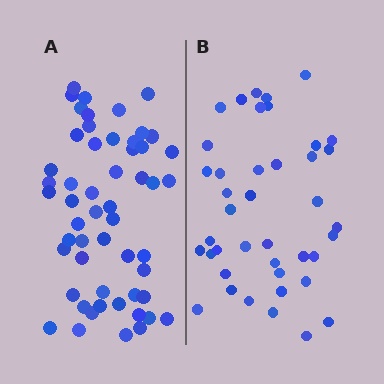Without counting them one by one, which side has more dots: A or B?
Region A (the left region) has more dots.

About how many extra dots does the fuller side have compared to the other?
Region A has approximately 15 more dots than region B.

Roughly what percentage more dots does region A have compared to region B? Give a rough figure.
About 30% more.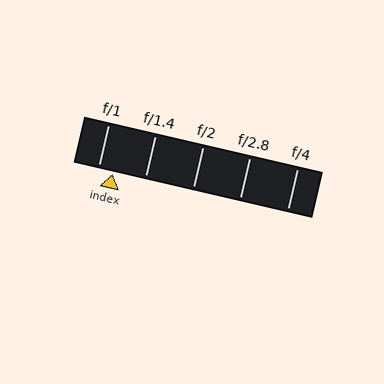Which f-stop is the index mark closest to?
The index mark is closest to f/1.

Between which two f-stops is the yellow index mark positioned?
The index mark is between f/1 and f/1.4.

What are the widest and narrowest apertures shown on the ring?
The widest aperture shown is f/1 and the narrowest is f/4.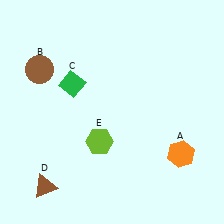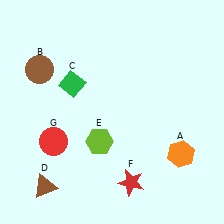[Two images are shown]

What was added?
A red star (F), a red circle (G) were added in Image 2.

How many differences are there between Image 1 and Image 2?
There are 2 differences between the two images.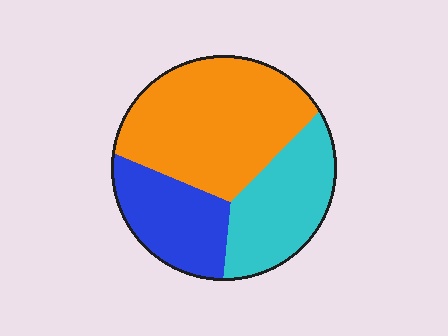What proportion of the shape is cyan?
Cyan takes up between a sixth and a third of the shape.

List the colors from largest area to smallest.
From largest to smallest: orange, cyan, blue.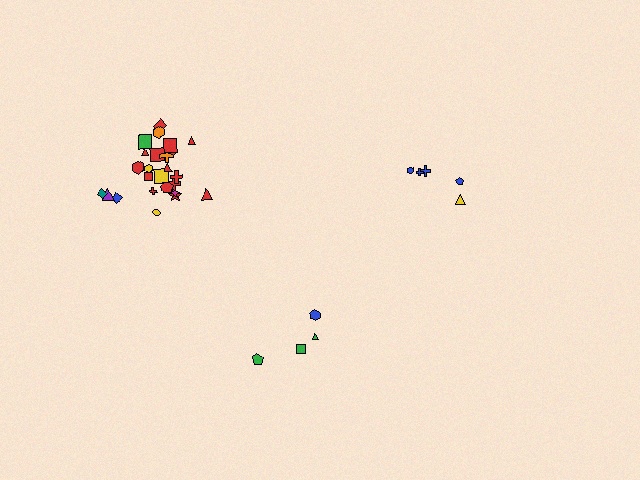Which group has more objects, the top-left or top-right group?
The top-left group.